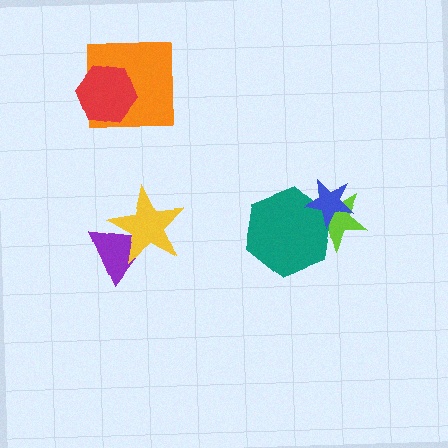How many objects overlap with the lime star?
2 objects overlap with the lime star.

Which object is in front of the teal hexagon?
The blue star is in front of the teal hexagon.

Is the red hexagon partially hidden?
No, no other shape covers it.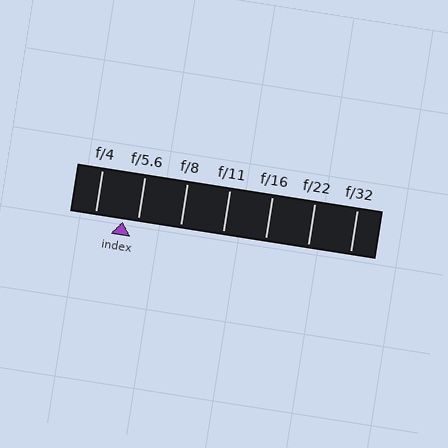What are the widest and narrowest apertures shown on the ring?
The widest aperture shown is f/4 and the narrowest is f/32.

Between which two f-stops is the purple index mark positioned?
The index mark is between f/4 and f/5.6.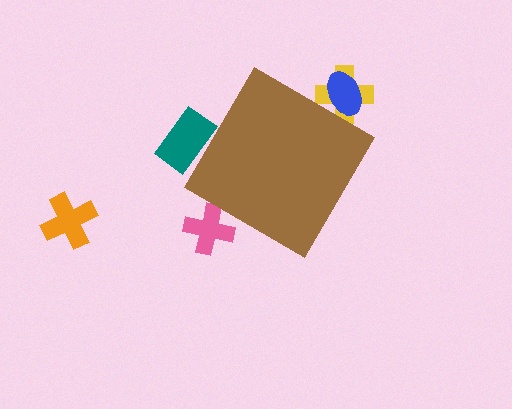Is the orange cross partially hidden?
No, the orange cross is fully visible.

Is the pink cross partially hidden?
Yes, the pink cross is partially hidden behind the brown diamond.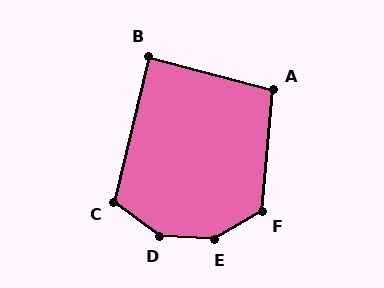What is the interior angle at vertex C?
Approximately 113 degrees (obtuse).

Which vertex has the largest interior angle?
E, at approximately 147 degrees.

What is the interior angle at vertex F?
Approximately 125 degrees (obtuse).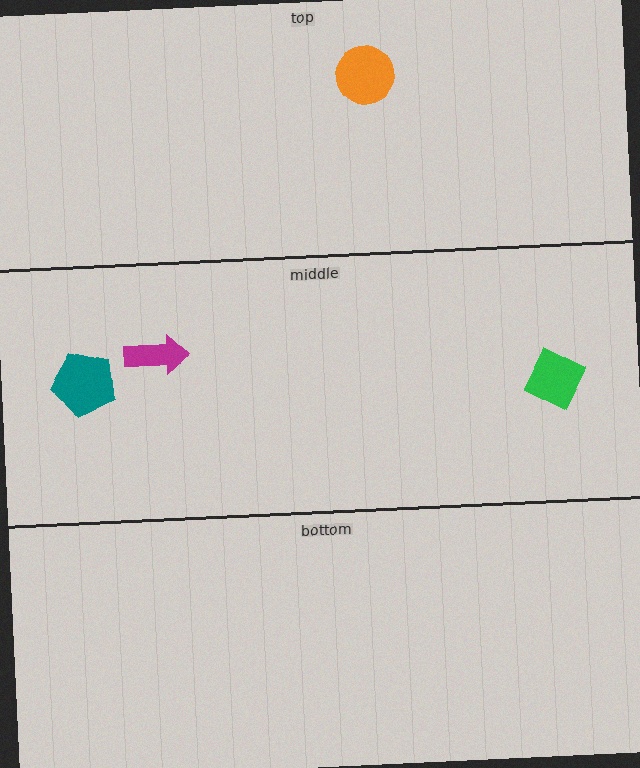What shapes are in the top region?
The orange circle.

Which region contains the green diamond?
The middle region.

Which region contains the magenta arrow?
The middle region.